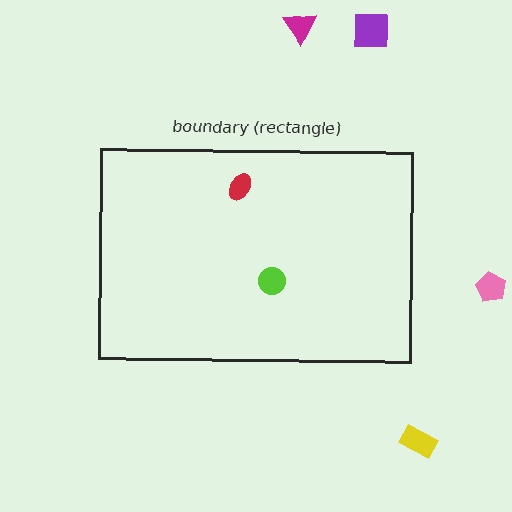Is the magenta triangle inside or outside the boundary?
Outside.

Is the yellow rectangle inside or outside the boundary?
Outside.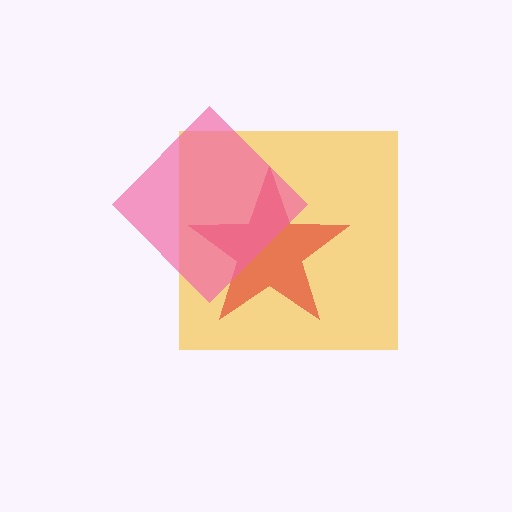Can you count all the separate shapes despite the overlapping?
Yes, there are 3 separate shapes.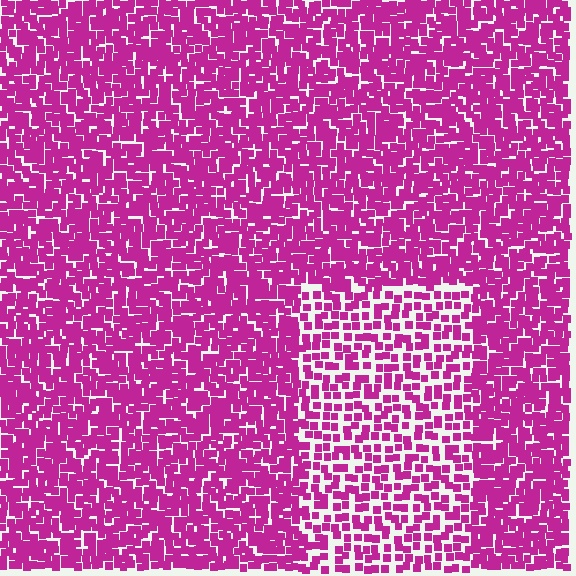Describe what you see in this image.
The image contains small magenta elements arranged at two different densities. A rectangle-shaped region is visible where the elements are less densely packed than the surrounding area.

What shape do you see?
I see a rectangle.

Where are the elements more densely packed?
The elements are more densely packed outside the rectangle boundary.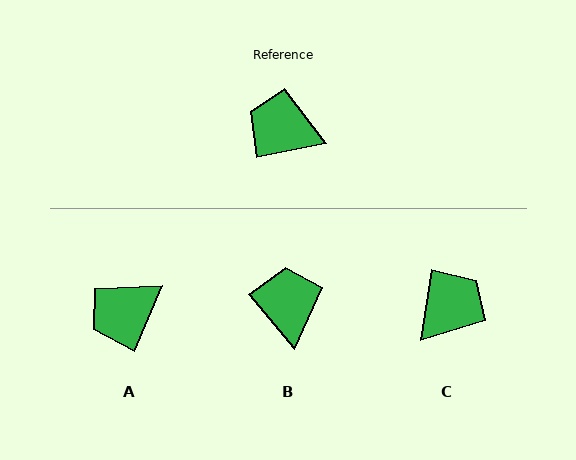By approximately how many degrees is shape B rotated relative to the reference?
Approximately 61 degrees clockwise.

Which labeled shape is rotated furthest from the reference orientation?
C, about 110 degrees away.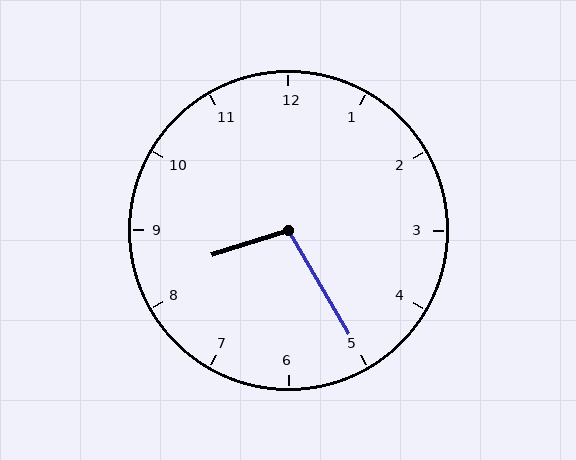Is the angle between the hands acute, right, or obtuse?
It is obtuse.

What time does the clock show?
8:25.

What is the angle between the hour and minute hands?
Approximately 102 degrees.